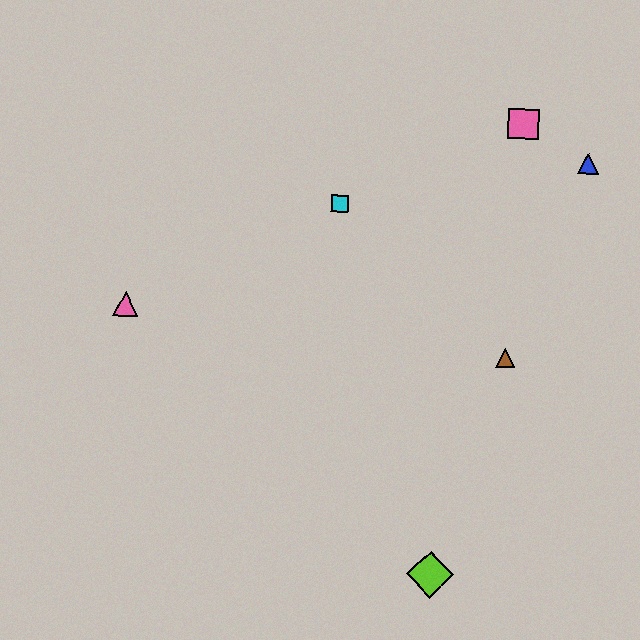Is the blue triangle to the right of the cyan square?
Yes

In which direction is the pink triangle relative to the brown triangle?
The pink triangle is to the left of the brown triangle.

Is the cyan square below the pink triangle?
No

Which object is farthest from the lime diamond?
The pink square is farthest from the lime diamond.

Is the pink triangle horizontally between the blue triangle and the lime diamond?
No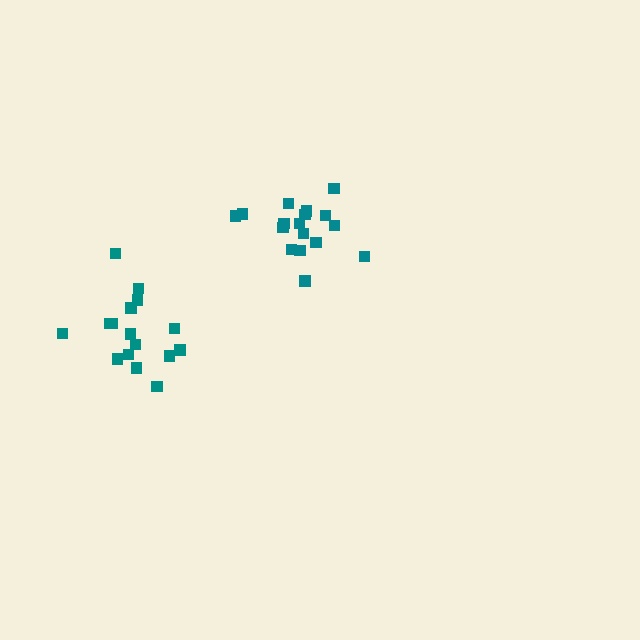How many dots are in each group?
Group 1: 17 dots, Group 2: 16 dots (33 total).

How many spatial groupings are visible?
There are 2 spatial groupings.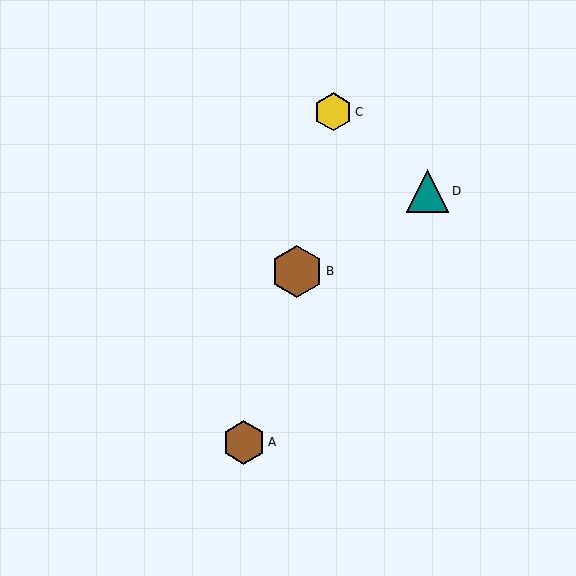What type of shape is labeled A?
Shape A is a brown hexagon.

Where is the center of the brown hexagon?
The center of the brown hexagon is at (297, 271).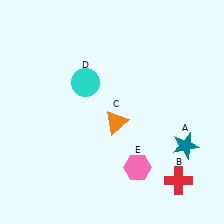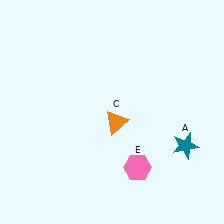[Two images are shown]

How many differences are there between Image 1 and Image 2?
There are 2 differences between the two images.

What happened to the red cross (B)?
The red cross (B) was removed in Image 2. It was in the bottom-right area of Image 1.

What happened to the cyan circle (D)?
The cyan circle (D) was removed in Image 2. It was in the top-left area of Image 1.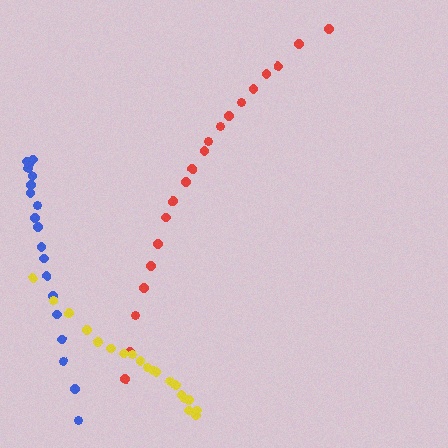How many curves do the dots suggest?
There are 3 distinct paths.